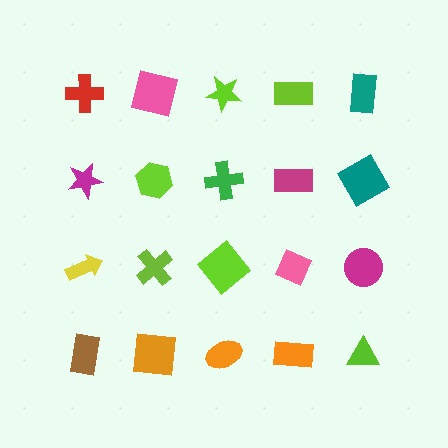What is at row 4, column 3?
An orange ellipse.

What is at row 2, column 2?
A lime hexagon.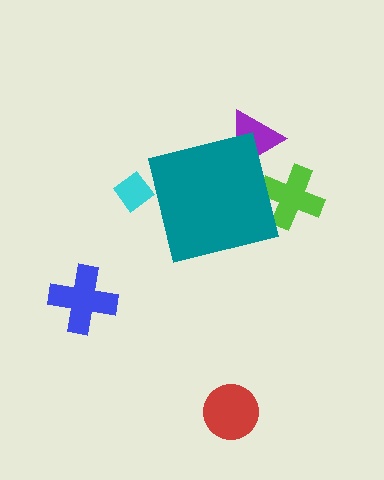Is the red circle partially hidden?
No, the red circle is fully visible.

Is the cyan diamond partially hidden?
Yes, the cyan diamond is partially hidden behind the teal square.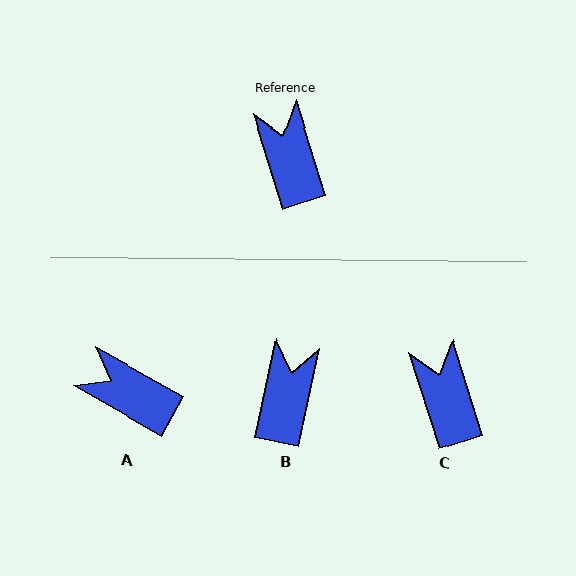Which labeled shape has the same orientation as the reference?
C.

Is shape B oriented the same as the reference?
No, it is off by about 30 degrees.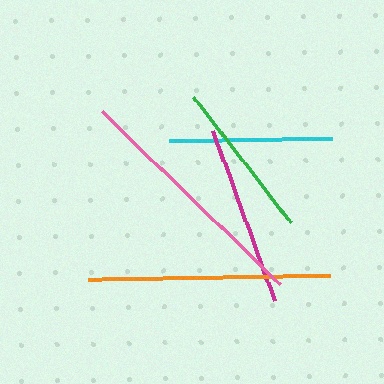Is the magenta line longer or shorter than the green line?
The magenta line is longer than the green line.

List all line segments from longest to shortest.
From longest to shortest: pink, orange, magenta, cyan, green.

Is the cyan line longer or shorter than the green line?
The cyan line is longer than the green line.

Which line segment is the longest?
The pink line is the longest at approximately 247 pixels.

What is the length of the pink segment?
The pink segment is approximately 247 pixels long.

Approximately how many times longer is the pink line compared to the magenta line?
The pink line is approximately 1.4 times the length of the magenta line.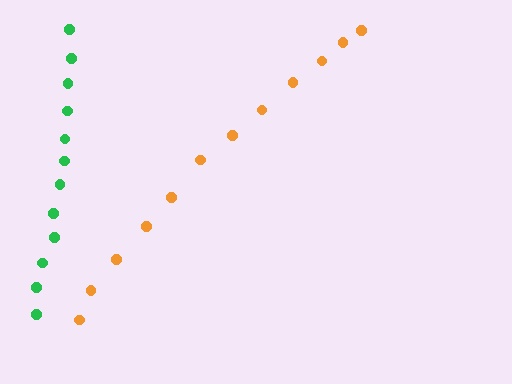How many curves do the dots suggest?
There are 2 distinct paths.